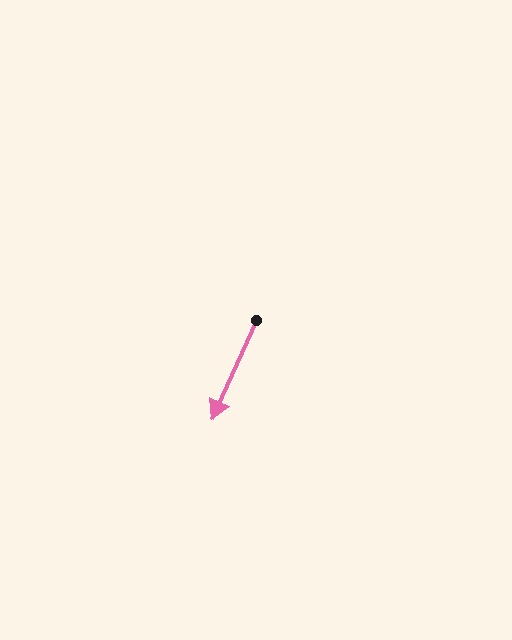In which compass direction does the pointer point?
Southwest.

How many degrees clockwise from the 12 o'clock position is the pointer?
Approximately 204 degrees.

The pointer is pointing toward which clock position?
Roughly 7 o'clock.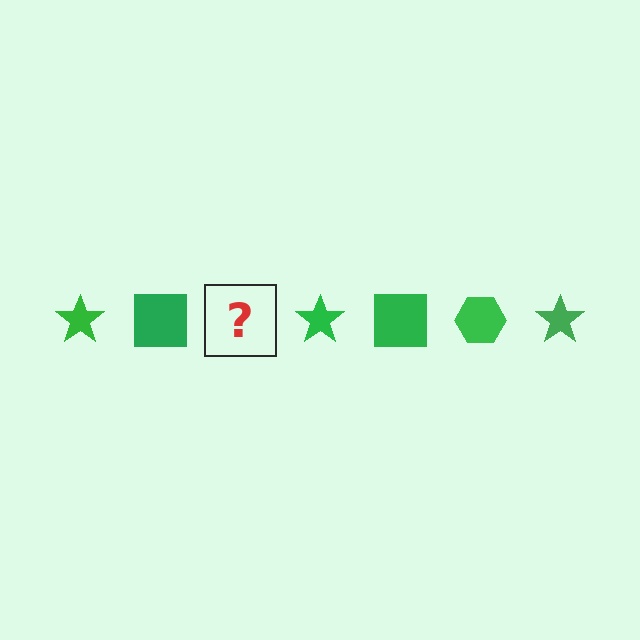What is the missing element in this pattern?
The missing element is a green hexagon.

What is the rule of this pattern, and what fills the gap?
The rule is that the pattern cycles through star, square, hexagon shapes in green. The gap should be filled with a green hexagon.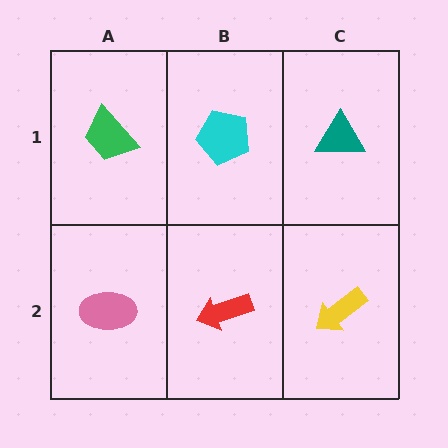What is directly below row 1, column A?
A pink ellipse.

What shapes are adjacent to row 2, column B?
A cyan pentagon (row 1, column B), a pink ellipse (row 2, column A), a yellow arrow (row 2, column C).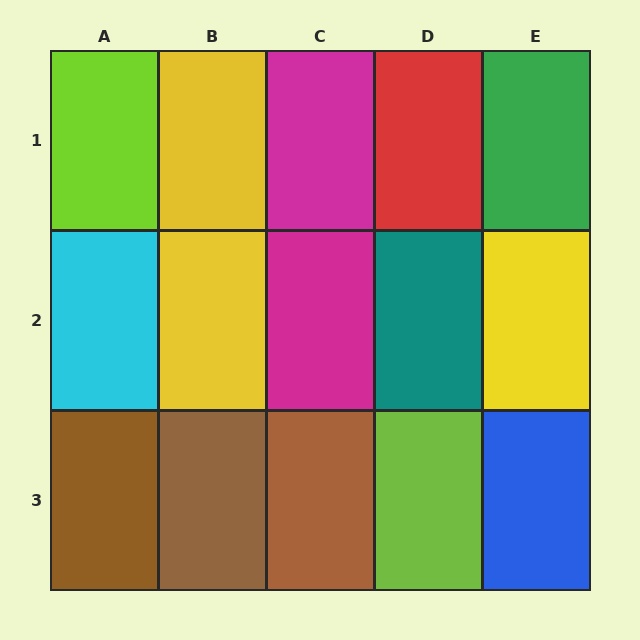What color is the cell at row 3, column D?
Lime.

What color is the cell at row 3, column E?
Blue.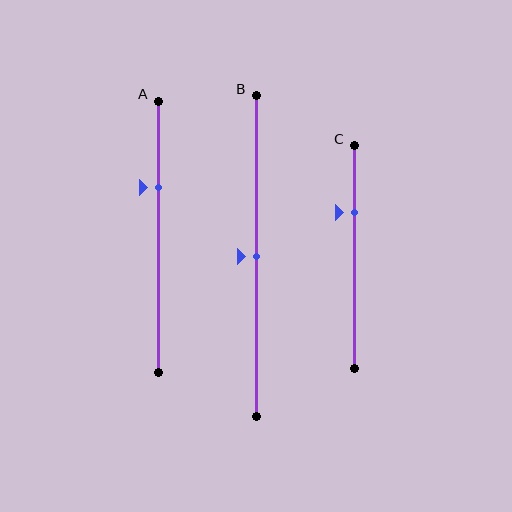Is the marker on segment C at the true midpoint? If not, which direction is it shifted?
No, the marker on segment C is shifted upward by about 20% of the segment length.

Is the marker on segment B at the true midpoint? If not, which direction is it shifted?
Yes, the marker on segment B is at the true midpoint.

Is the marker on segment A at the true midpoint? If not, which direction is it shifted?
No, the marker on segment A is shifted upward by about 18% of the segment length.